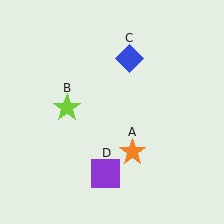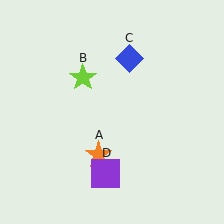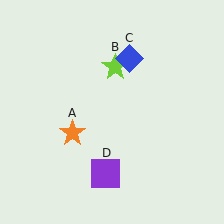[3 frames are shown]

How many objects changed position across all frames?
2 objects changed position: orange star (object A), lime star (object B).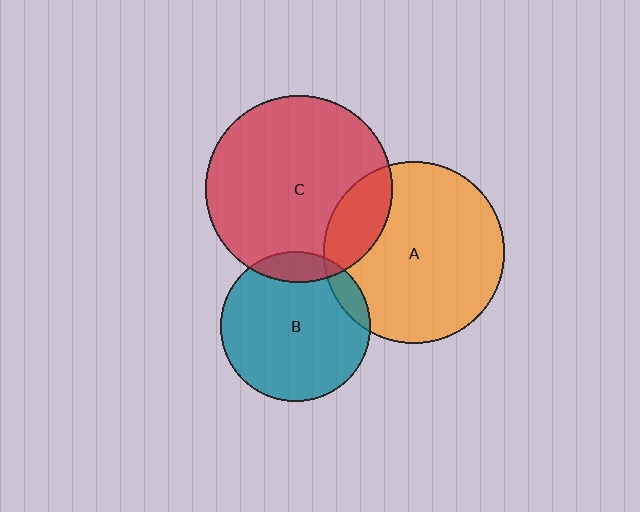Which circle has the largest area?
Circle C (red).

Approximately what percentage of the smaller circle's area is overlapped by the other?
Approximately 10%.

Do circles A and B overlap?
Yes.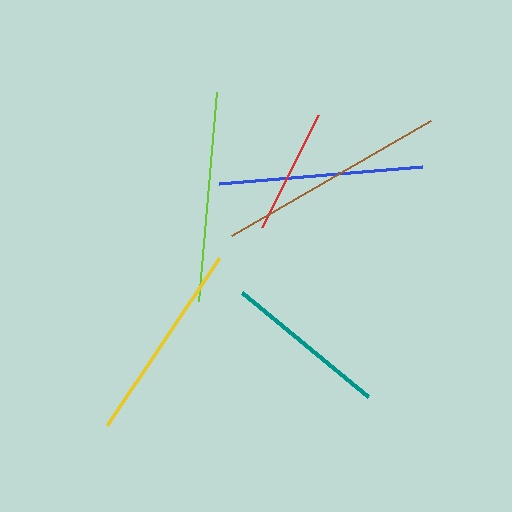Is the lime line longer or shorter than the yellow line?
The lime line is longer than the yellow line.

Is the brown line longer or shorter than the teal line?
The brown line is longer than the teal line.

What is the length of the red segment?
The red segment is approximately 126 pixels long.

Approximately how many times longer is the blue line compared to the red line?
The blue line is approximately 1.6 times the length of the red line.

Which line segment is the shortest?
The red line is the shortest at approximately 126 pixels.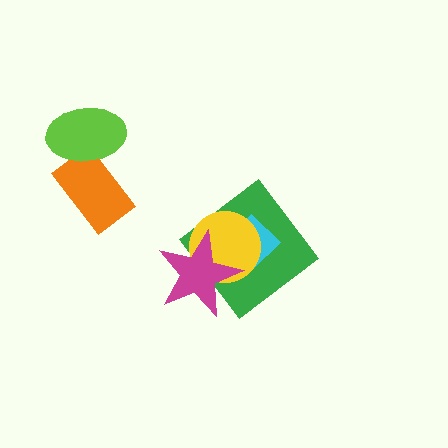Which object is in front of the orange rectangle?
The lime ellipse is in front of the orange rectangle.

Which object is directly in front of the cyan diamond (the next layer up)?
The yellow circle is directly in front of the cyan diamond.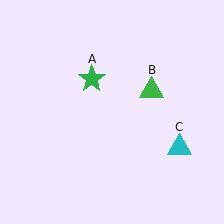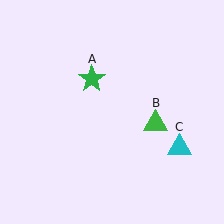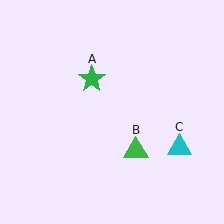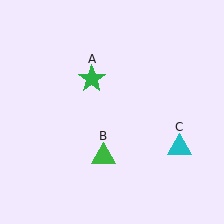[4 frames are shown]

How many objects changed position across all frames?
1 object changed position: green triangle (object B).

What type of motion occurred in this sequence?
The green triangle (object B) rotated clockwise around the center of the scene.